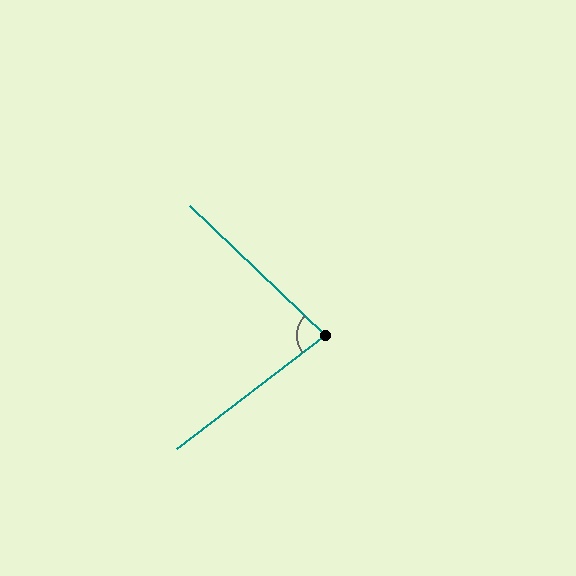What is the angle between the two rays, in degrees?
Approximately 81 degrees.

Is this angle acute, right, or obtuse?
It is acute.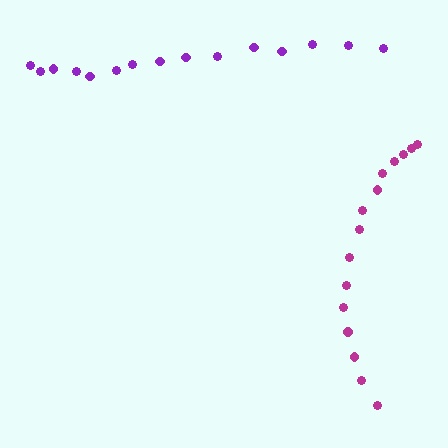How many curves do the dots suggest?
There are 2 distinct paths.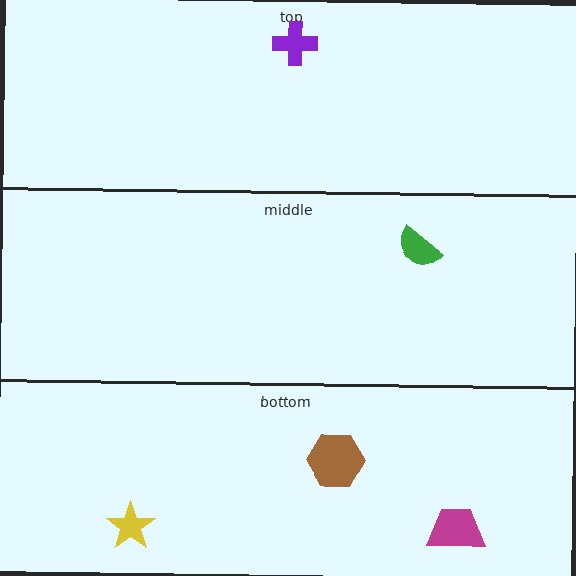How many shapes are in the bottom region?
3.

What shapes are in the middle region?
The green semicircle.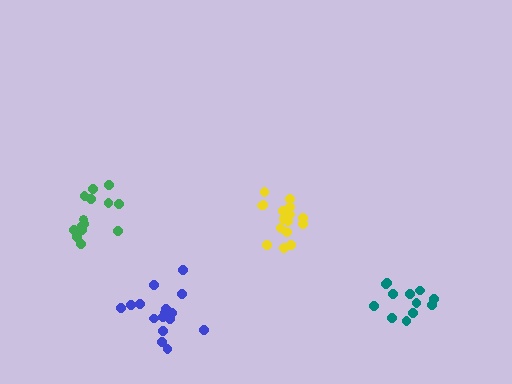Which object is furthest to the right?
The teal cluster is rightmost.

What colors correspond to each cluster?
The clusters are colored: green, yellow, teal, blue.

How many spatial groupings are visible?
There are 4 spatial groupings.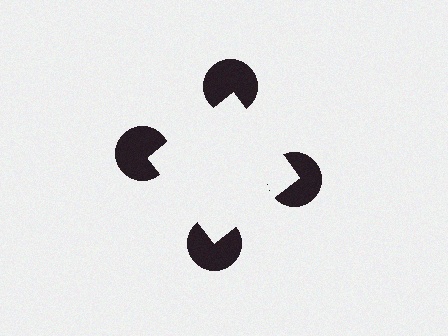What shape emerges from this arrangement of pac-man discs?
An illusory square — its edges are inferred from the aligned wedge cuts in the pac-man discs, not physically drawn.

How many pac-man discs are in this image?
There are 4 — one at each vertex of the illusory square.